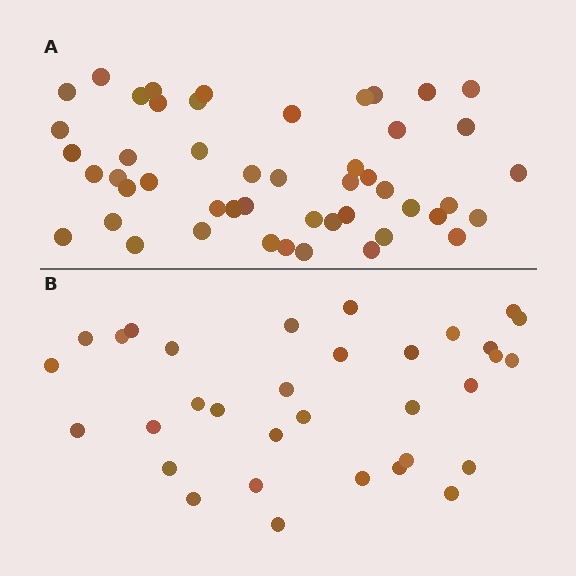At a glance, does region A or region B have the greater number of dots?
Region A (the top region) has more dots.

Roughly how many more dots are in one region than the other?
Region A has approximately 15 more dots than region B.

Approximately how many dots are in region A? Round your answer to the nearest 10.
About 50 dots. (The exact count is 49, which rounds to 50.)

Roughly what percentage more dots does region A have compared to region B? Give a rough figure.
About 50% more.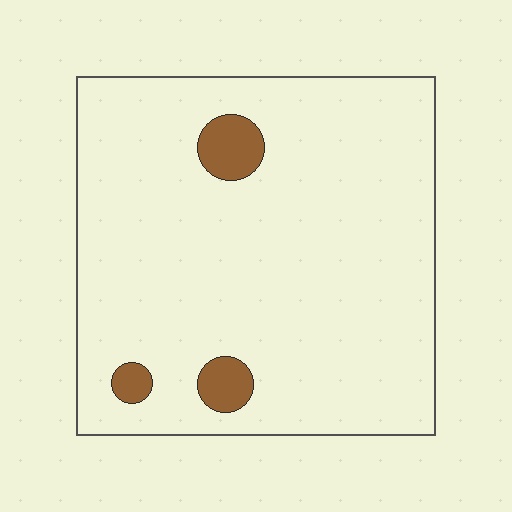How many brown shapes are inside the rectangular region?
3.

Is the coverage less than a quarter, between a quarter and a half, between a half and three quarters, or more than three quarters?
Less than a quarter.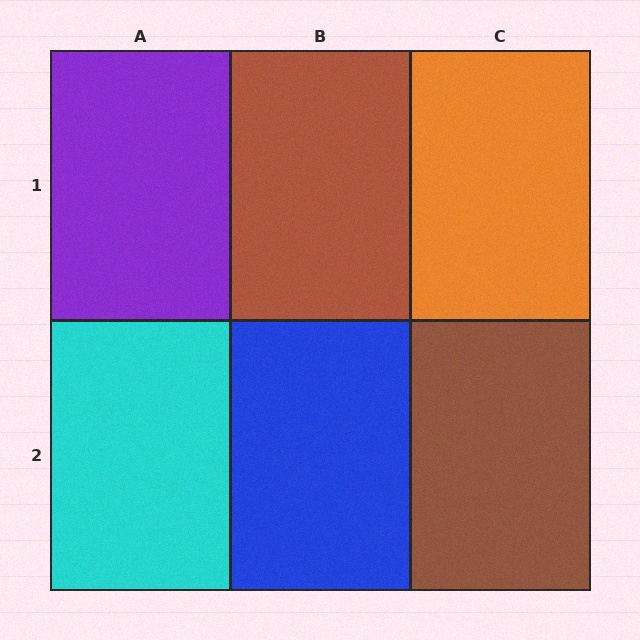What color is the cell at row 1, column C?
Orange.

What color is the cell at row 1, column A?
Purple.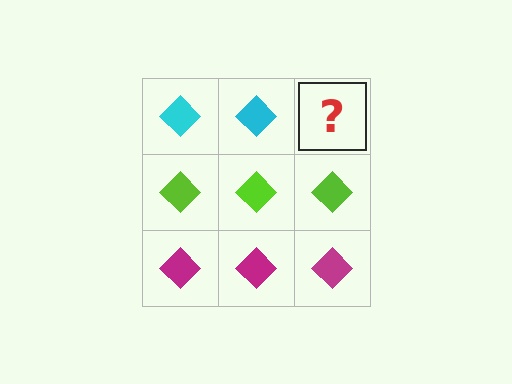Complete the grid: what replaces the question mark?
The question mark should be replaced with a cyan diamond.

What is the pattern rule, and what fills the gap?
The rule is that each row has a consistent color. The gap should be filled with a cyan diamond.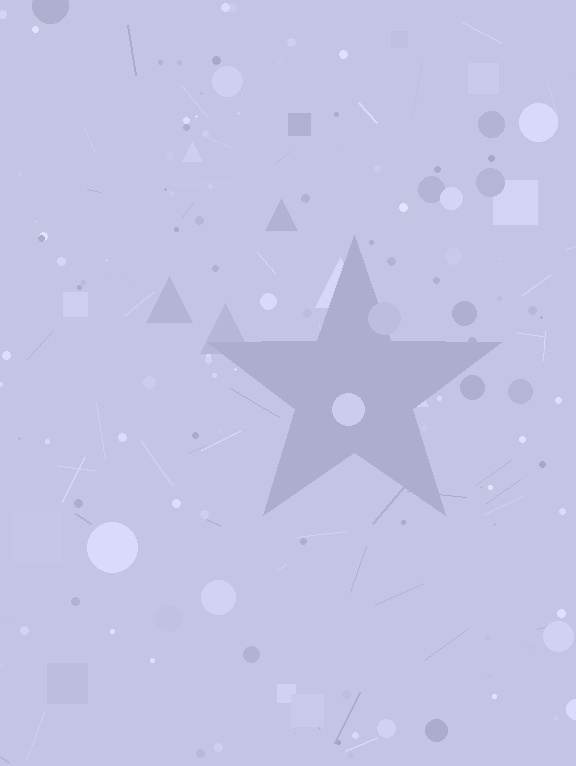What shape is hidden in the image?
A star is hidden in the image.